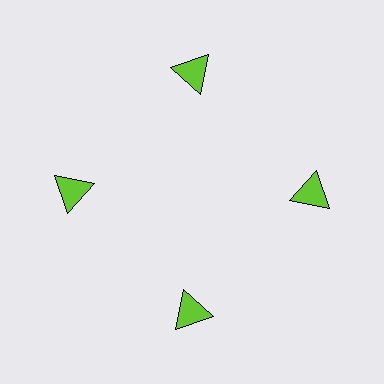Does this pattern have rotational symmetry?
Yes, this pattern has 4-fold rotational symmetry. It looks the same after rotating 90 degrees around the center.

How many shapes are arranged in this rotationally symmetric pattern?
There are 4 shapes, arranged in 4 groups of 1.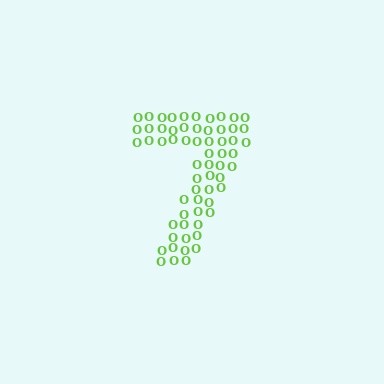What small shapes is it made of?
It is made of small letter O's.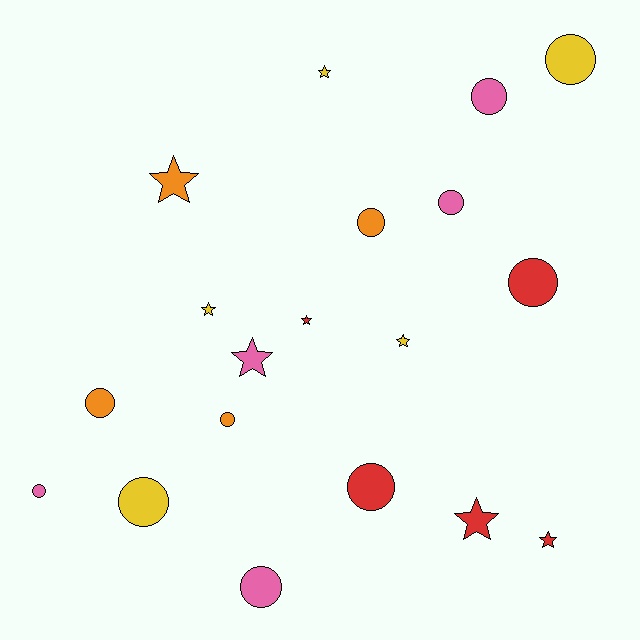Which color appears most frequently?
Red, with 5 objects.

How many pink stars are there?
There is 1 pink star.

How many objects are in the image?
There are 19 objects.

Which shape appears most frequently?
Circle, with 11 objects.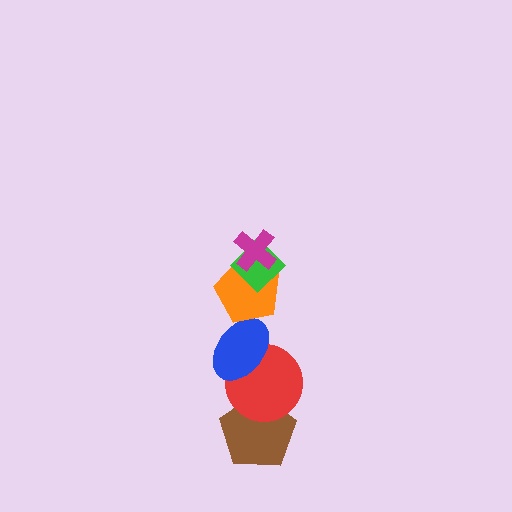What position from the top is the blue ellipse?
The blue ellipse is 4th from the top.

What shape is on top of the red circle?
The blue ellipse is on top of the red circle.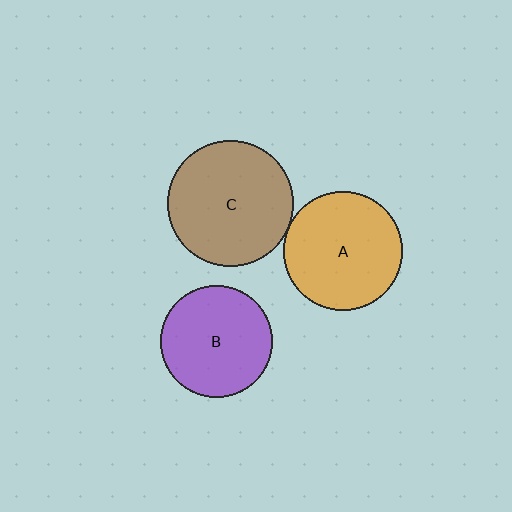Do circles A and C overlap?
Yes.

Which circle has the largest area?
Circle C (brown).